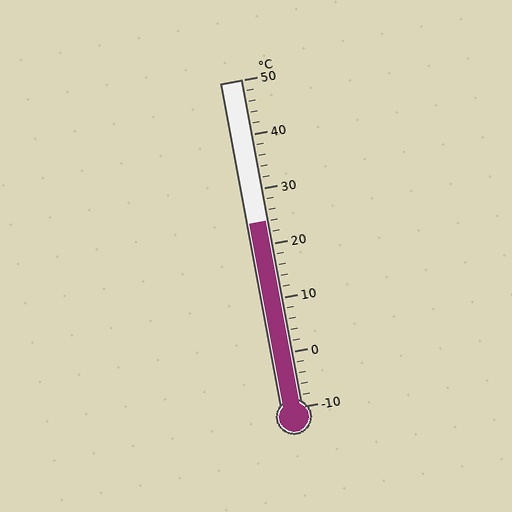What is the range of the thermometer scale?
The thermometer scale ranges from -10°C to 50°C.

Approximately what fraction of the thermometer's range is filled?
The thermometer is filled to approximately 55% of its range.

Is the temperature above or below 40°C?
The temperature is below 40°C.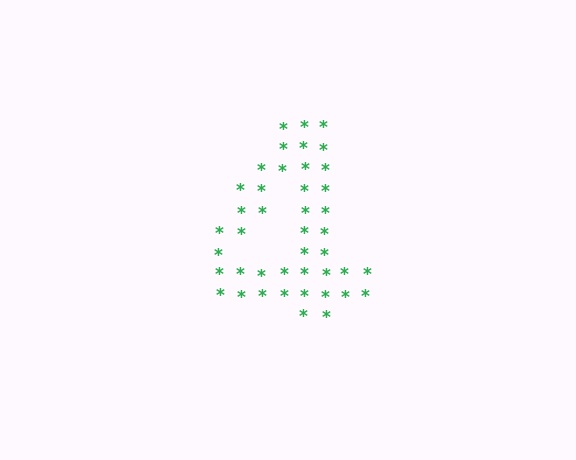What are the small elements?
The small elements are asterisks.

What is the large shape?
The large shape is the digit 4.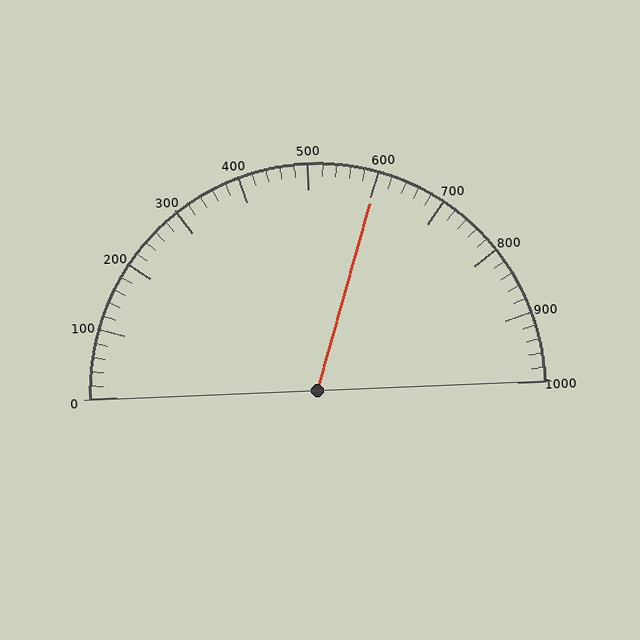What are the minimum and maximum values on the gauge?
The gauge ranges from 0 to 1000.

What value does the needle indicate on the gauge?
The needle indicates approximately 600.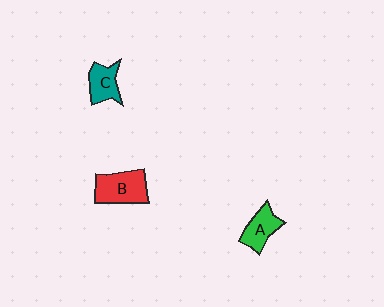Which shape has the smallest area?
Shape C (teal).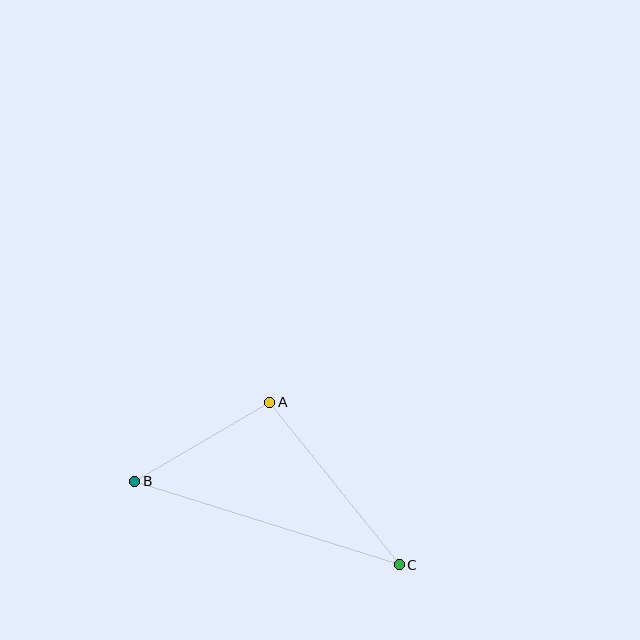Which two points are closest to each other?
Points A and B are closest to each other.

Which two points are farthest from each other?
Points B and C are farthest from each other.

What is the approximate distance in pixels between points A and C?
The distance between A and C is approximately 208 pixels.